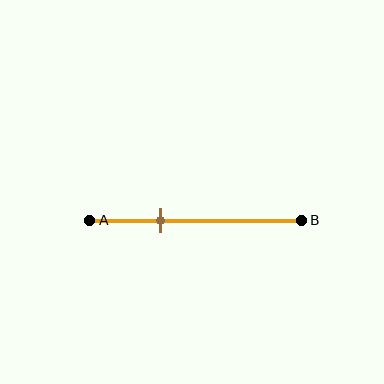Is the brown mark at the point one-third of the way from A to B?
Yes, the mark is approximately at the one-third point.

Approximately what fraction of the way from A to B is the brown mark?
The brown mark is approximately 35% of the way from A to B.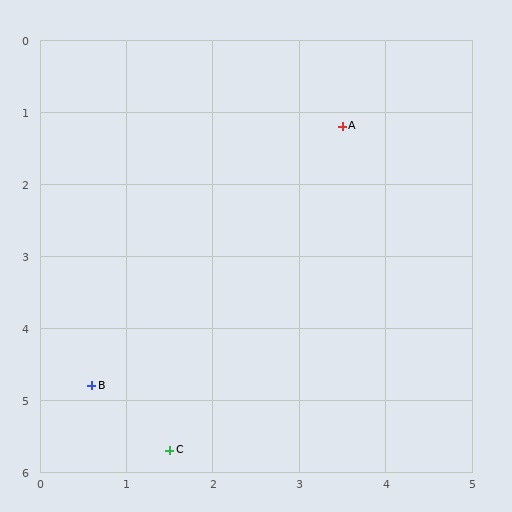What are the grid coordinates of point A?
Point A is at approximately (3.5, 1.2).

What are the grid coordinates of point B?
Point B is at approximately (0.6, 4.8).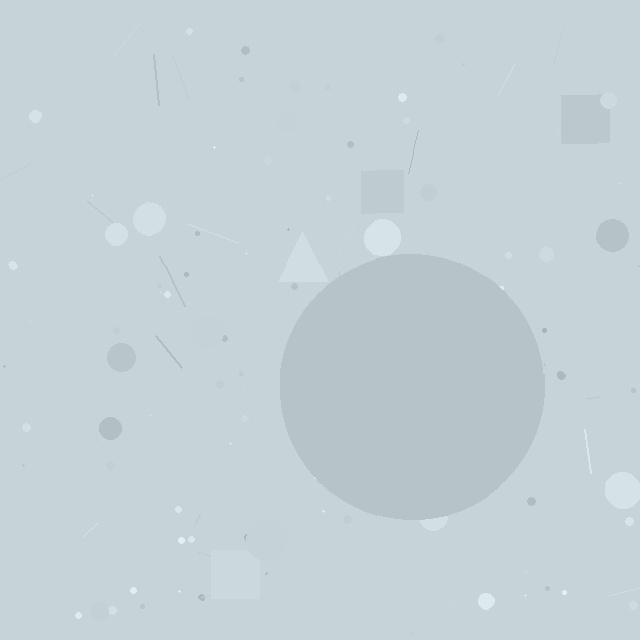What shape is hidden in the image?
A circle is hidden in the image.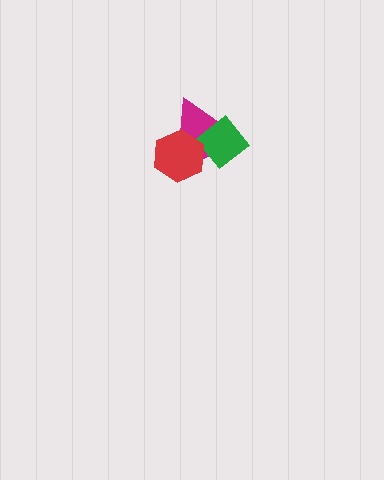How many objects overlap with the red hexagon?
2 objects overlap with the red hexagon.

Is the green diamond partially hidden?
Yes, it is partially covered by another shape.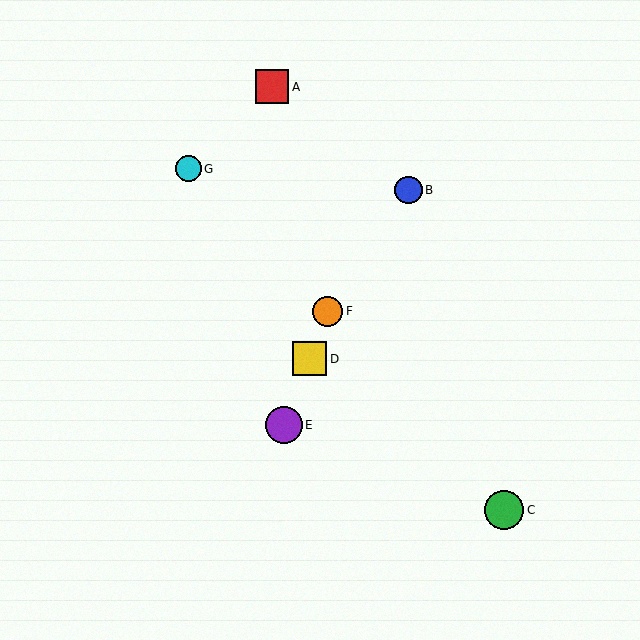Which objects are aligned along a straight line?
Objects D, E, F are aligned along a straight line.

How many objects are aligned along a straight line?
3 objects (D, E, F) are aligned along a straight line.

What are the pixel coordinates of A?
Object A is at (272, 87).